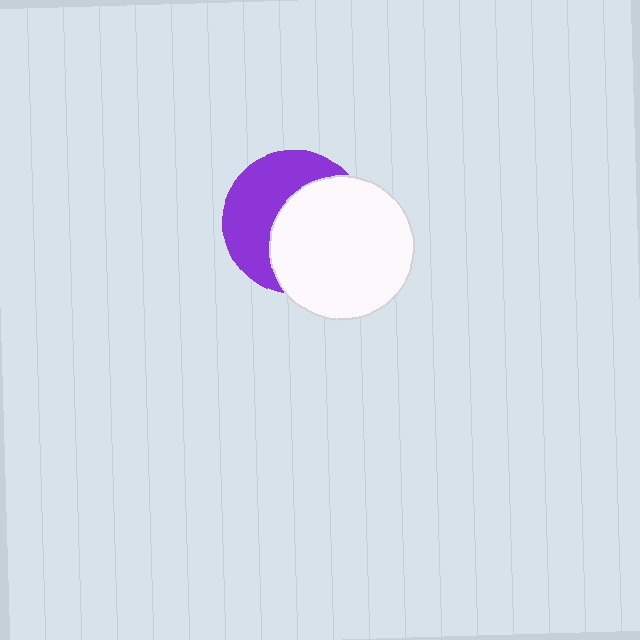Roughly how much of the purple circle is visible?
About half of it is visible (roughly 46%).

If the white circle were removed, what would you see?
You would see the complete purple circle.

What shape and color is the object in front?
The object in front is a white circle.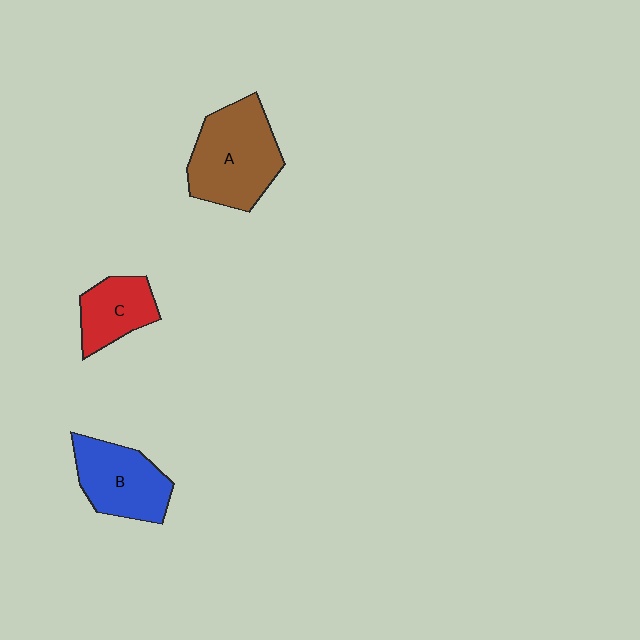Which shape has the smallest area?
Shape C (red).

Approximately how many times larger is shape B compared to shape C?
Approximately 1.4 times.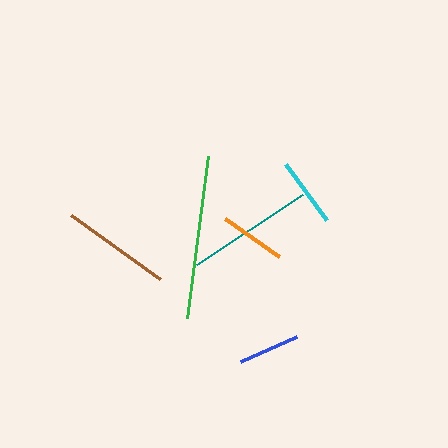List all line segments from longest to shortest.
From longest to shortest: green, teal, brown, cyan, orange, blue.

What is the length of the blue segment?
The blue segment is approximately 62 pixels long.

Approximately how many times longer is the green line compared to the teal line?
The green line is approximately 1.3 times the length of the teal line.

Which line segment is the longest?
The green line is the longest at approximately 164 pixels.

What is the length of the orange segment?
The orange segment is approximately 65 pixels long.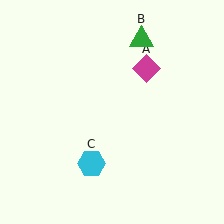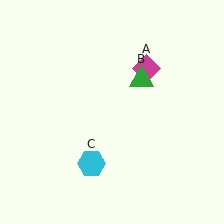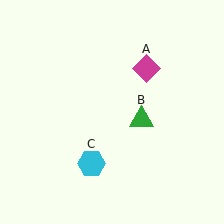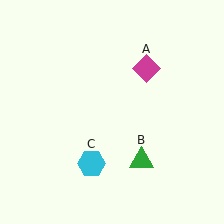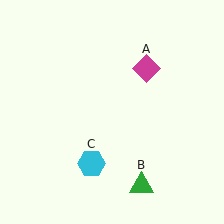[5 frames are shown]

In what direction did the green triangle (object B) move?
The green triangle (object B) moved down.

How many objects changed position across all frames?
1 object changed position: green triangle (object B).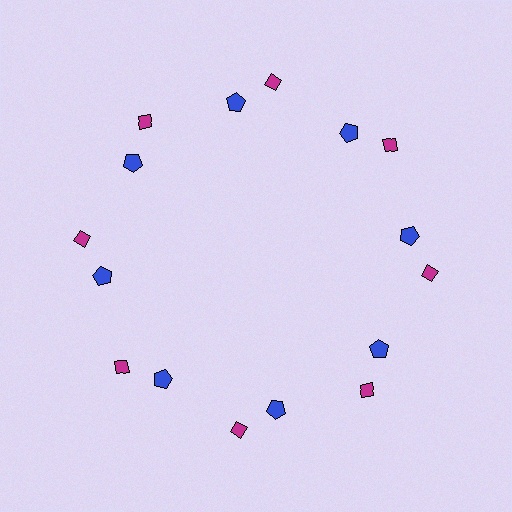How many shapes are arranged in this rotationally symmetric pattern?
There are 16 shapes, arranged in 8 groups of 2.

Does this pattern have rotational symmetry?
Yes, this pattern has 8-fold rotational symmetry. It looks the same after rotating 45 degrees around the center.